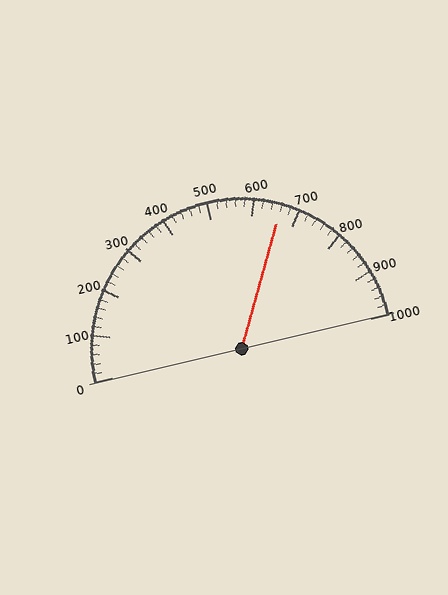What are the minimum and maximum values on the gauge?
The gauge ranges from 0 to 1000.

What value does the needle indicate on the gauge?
The needle indicates approximately 660.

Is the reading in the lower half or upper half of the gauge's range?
The reading is in the upper half of the range (0 to 1000).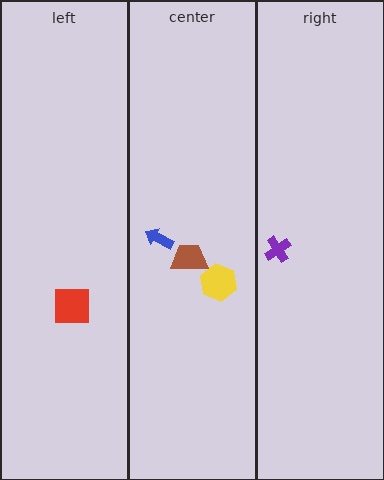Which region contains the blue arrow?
The center region.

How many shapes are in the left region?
1.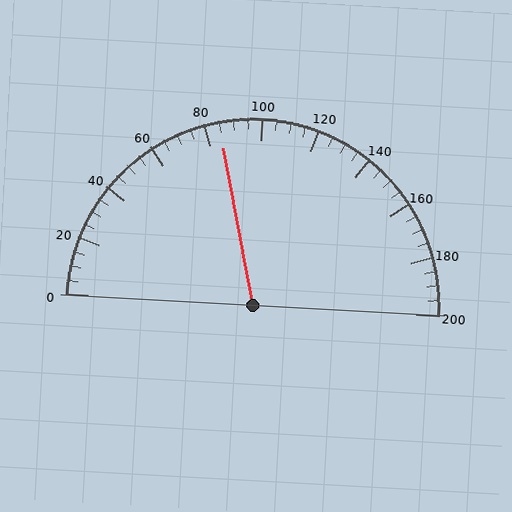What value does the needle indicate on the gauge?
The needle indicates approximately 85.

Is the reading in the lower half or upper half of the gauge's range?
The reading is in the lower half of the range (0 to 200).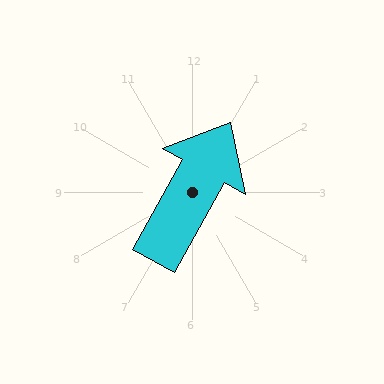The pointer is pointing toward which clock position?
Roughly 1 o'clock.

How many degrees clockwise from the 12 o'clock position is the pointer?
Approximately 29 degrees.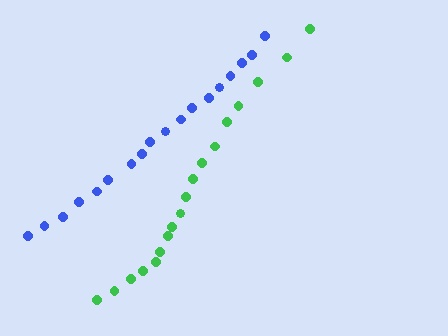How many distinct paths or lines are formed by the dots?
There are 2 distinct paths.